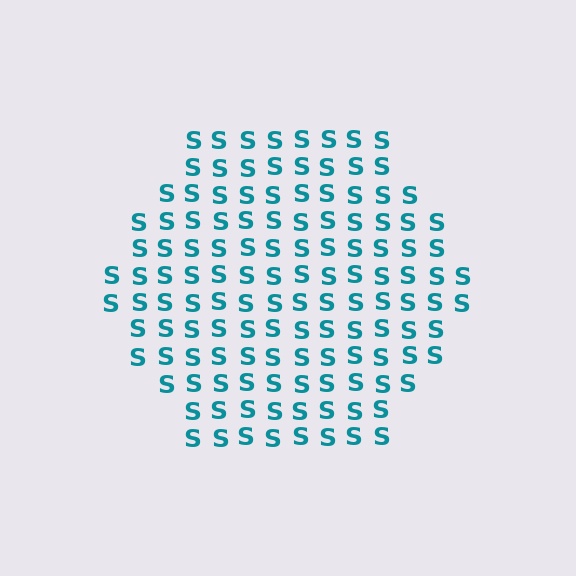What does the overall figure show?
The overall figure shows a hexagon.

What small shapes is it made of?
It is made of small letter S's.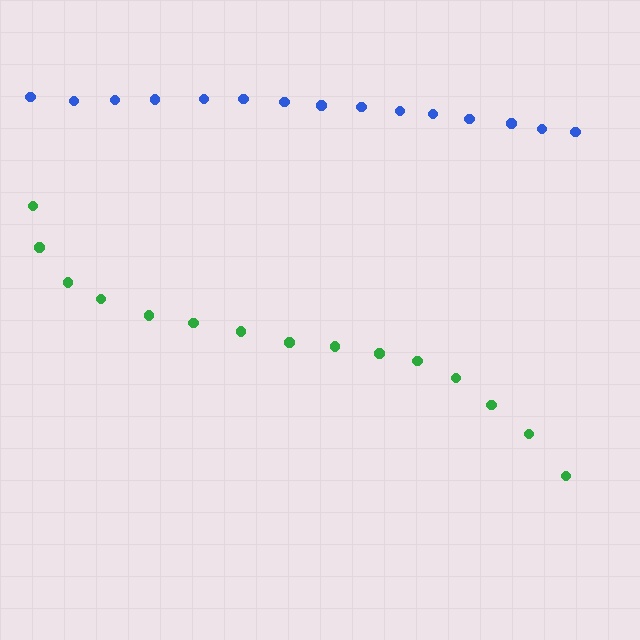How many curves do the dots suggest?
There are 2 distinct paths.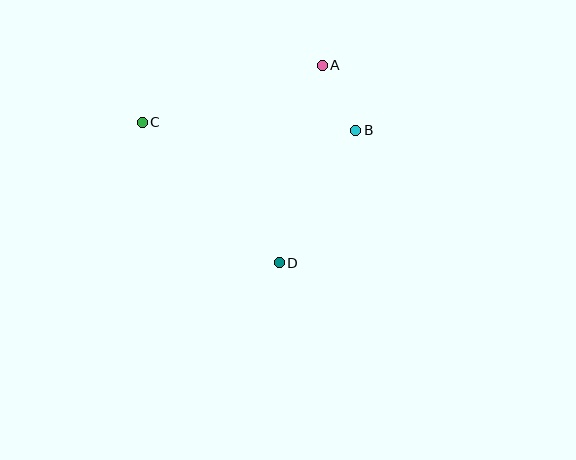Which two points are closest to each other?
Points A and B are closest to each other.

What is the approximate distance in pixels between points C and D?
The distance between C and D is approximately 196 pixels.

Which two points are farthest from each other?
Points B and C are farthest from each other.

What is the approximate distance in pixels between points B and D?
The distance between B and D is approximately 153 pixels.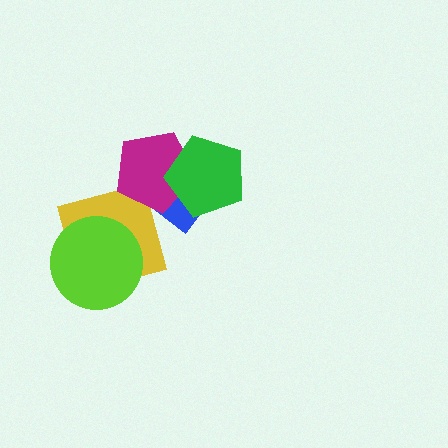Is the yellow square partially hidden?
Yes, it is partially covered by another shape.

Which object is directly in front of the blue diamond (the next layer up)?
The magenta pentagon is directly in front of the blue diamond.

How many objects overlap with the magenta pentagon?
2 objects overlap with the magenta pentagon.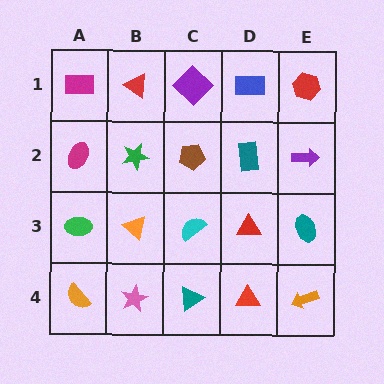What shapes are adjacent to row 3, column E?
A purple arrow (row 2, column E), an orange arrow (row 4, column E), a red triangle (row 3, column D).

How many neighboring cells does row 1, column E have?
2.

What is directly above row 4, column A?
A green ellipse.